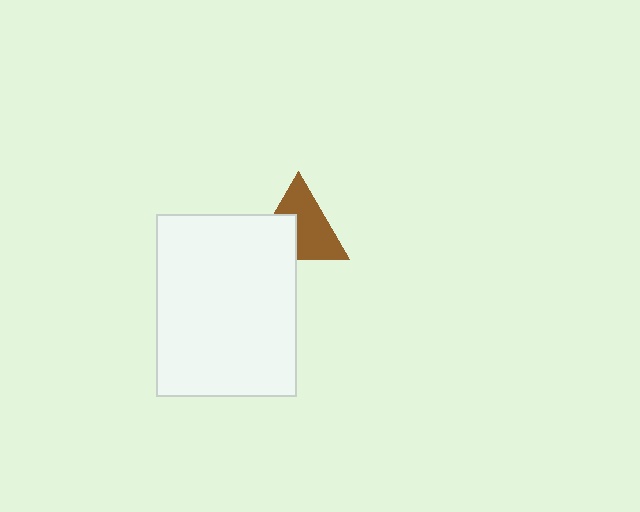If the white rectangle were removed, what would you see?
You would see the complete brown triangle.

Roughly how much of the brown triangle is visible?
About half of it is visible (roughly 63%).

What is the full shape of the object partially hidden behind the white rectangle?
The partially hidden object is a brown triangle.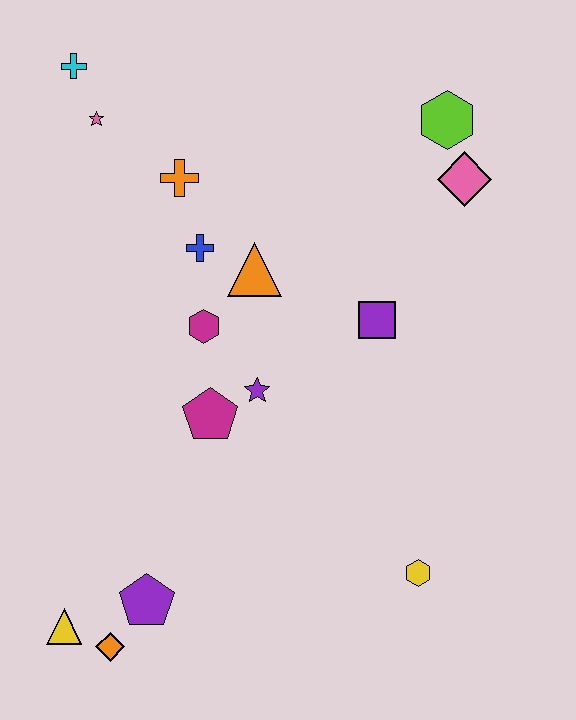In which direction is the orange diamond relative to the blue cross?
The orange diamond is below the blue cross.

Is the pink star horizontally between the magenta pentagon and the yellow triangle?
Yes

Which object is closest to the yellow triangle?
The orange diamond is closest to the yellow triangle.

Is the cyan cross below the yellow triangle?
No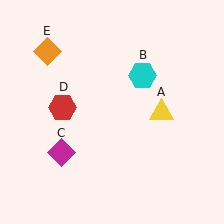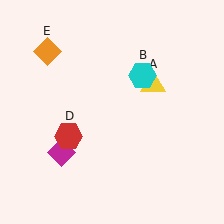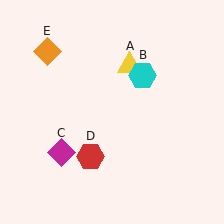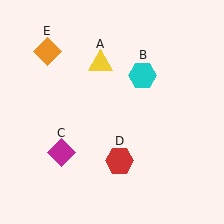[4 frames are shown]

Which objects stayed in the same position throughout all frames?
Cyan hexagon (object B) and magenta diamond (object C) and orange diamond (object E) remained stationary.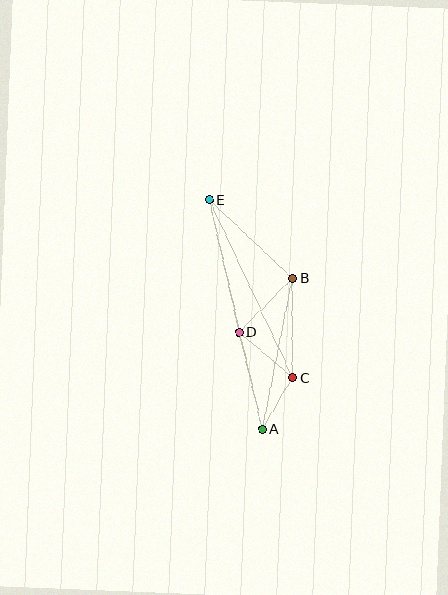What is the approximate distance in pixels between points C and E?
The distance between C and E is approximately 197 pixels.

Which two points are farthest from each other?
Points A and E are farthest from each other.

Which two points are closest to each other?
Points A and C are closest to each other.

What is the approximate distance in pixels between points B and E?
The distance between B and E is approximately 114 pixels.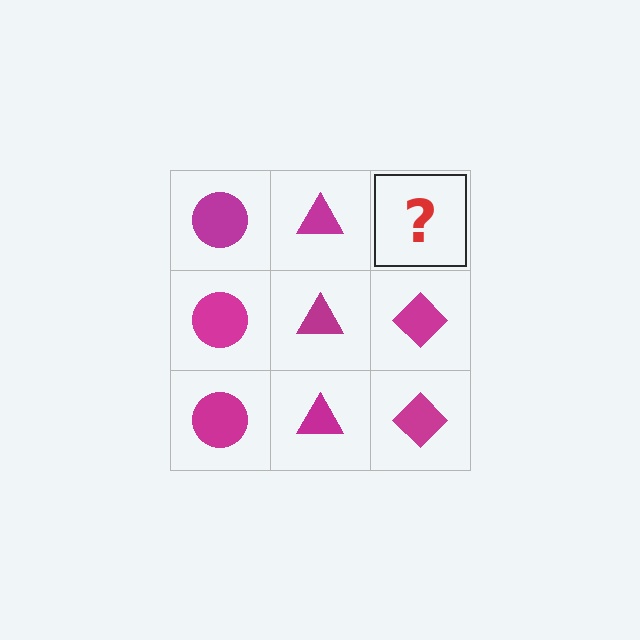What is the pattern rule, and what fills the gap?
The rule is that each column has a consistent shape. The gap should be filled with a magenta diamond.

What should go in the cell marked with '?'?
The missing cell should contain a magenta diamond.